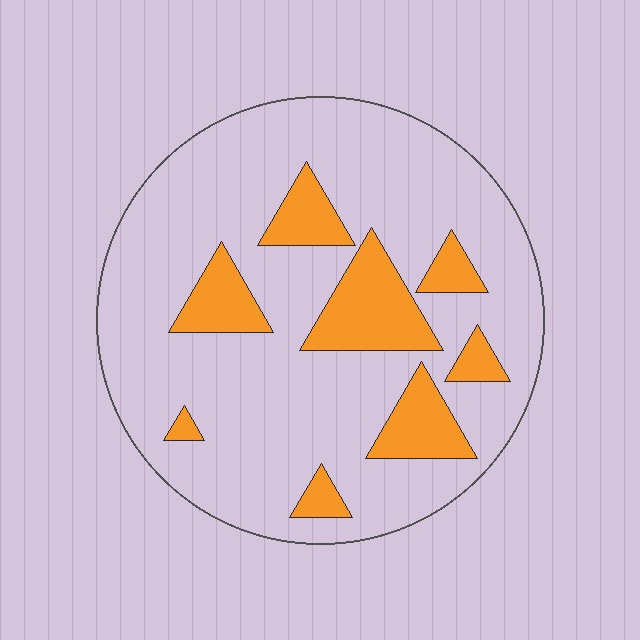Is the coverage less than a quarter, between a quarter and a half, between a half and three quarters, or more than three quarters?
Less than a quarter.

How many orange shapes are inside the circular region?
8.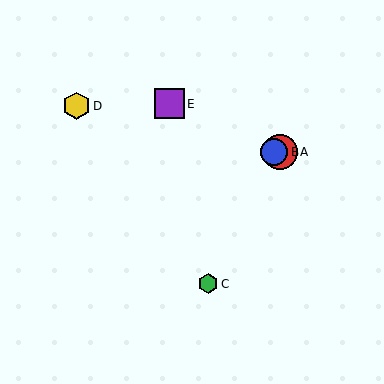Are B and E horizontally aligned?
No, B is at y≈152 and E is at y≈104.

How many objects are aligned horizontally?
2 objects (A, B) are aligned horizontally.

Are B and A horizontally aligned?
Yes, both are at y≈152.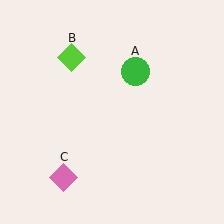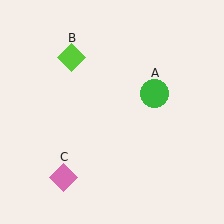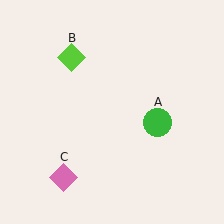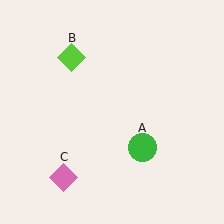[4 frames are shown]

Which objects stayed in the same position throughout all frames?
Lime diamond (object B) and pink diamond (object C) remained stationary.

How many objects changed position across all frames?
1 object changed position: green circle (object A).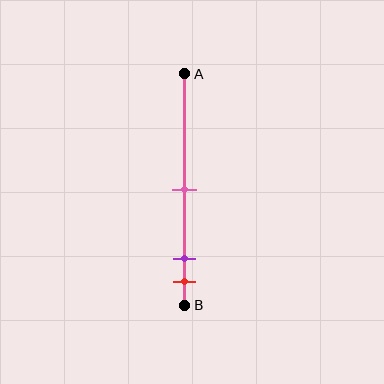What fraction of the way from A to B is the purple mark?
The purple mark is approximately 80% (0.8) of the way from A to B.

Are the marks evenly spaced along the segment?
No, the marks are not evenly spaced.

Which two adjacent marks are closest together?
The purple and red marks are the closest adjacent pair.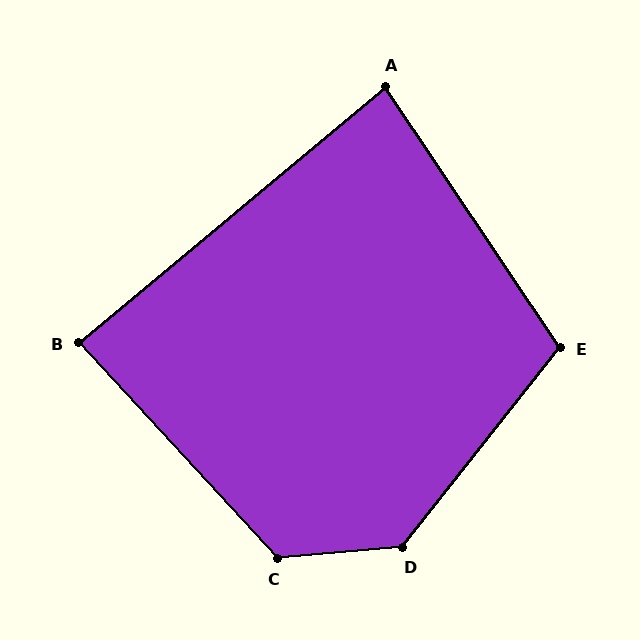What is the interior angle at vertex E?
Approximately 108 degrees (obtuse).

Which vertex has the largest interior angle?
D, at approximately 133 degrees.